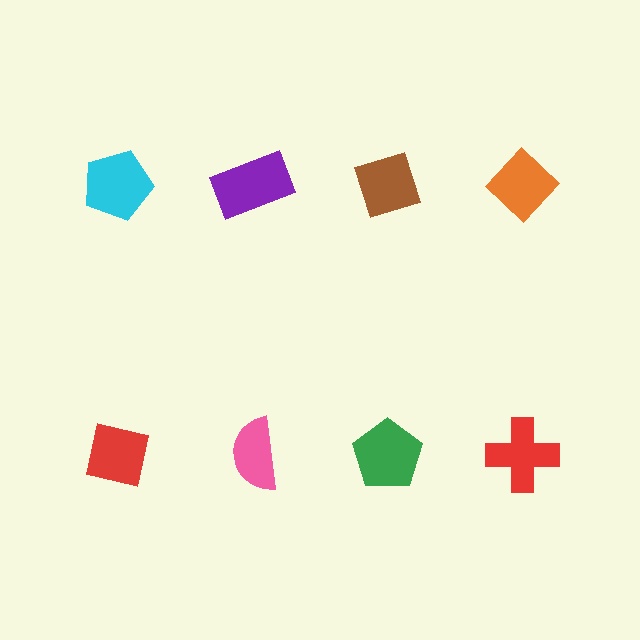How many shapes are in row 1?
4 shapes.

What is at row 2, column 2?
A pink semicircle.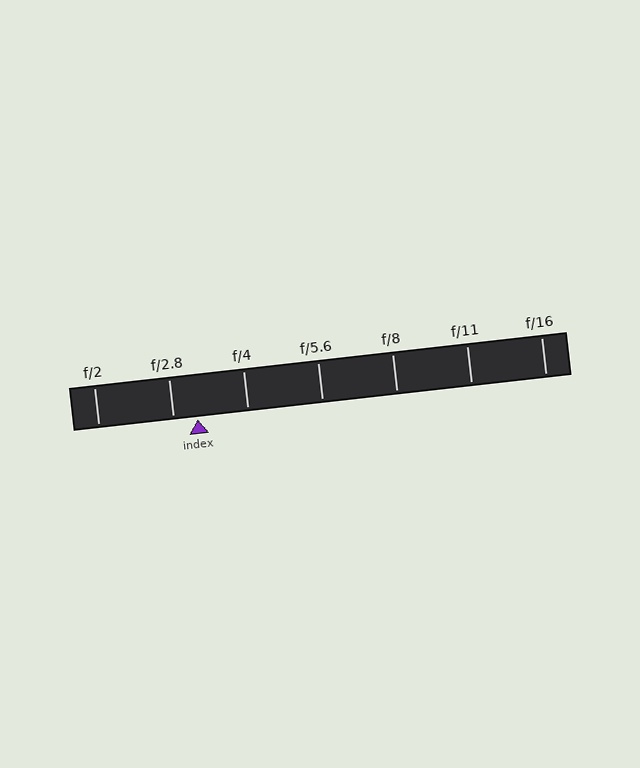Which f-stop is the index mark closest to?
The index mark is closest to f/2.8.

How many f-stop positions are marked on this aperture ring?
There are 7 f-stop positions marked.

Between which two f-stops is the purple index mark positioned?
The index mark is between f/2.8 and f/4.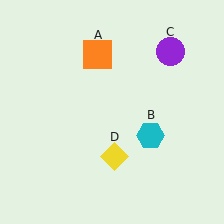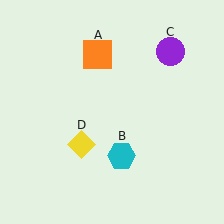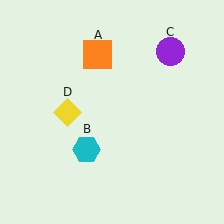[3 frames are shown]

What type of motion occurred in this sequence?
The cyan hexagon (object B), yellow diamond (object D) rotated clockwise around the center of the scene.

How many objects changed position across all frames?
2 objects changed position: cyan hexagon (object B), yellow diamond (object D).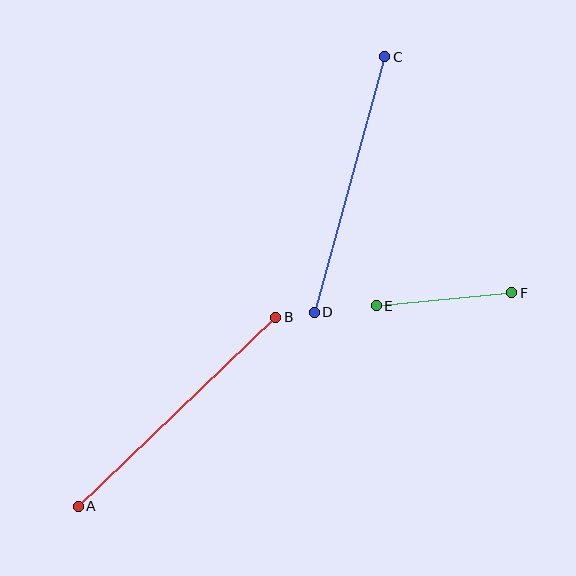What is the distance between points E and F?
The distance is approximately 136 pixels.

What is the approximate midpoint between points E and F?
The midpoint is at approximately (444, 299) pixels.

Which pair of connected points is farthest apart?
Points A and B are farthest apart.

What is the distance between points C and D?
The distance is approximately 265 pixels.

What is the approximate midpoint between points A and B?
The midpoint is at approximately (177, 412) pixels.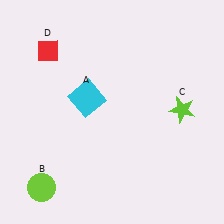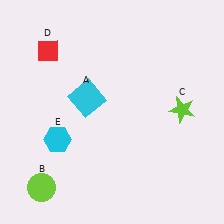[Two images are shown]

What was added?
A cyan hexagon (E) was added in Image 2.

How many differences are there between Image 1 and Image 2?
There is 1 difference between the two images.